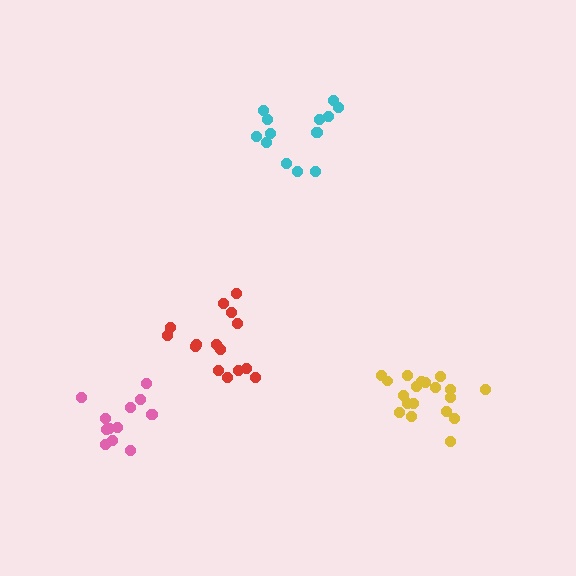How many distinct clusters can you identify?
There are 4 distinct clusters.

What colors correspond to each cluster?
The clusters are colored: red, yellow, cyan, pink.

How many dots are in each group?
Group 1: 15 dots, Group 2: 19 dots, Group 3: 14 dots, Group 4: 13 dots (61 total).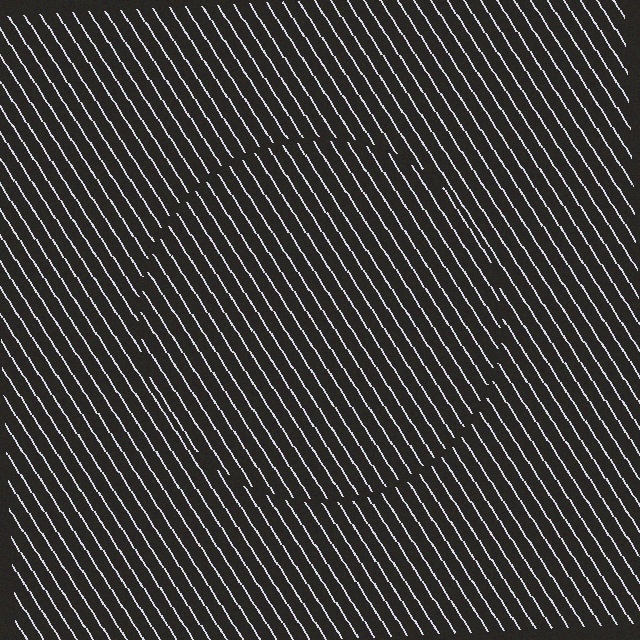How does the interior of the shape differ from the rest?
The interior of the shape contains the same grating, shifted by half a period — the contour is defined by the phase discontinuity where line-ends from the inner and outer gratings abut.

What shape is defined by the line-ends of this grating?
An illusory circle. The interior of the shape contains the same grating, shifted by half a period — the contour is defined by the phase discontinuity where line-ends from the inner and outer gratings abut.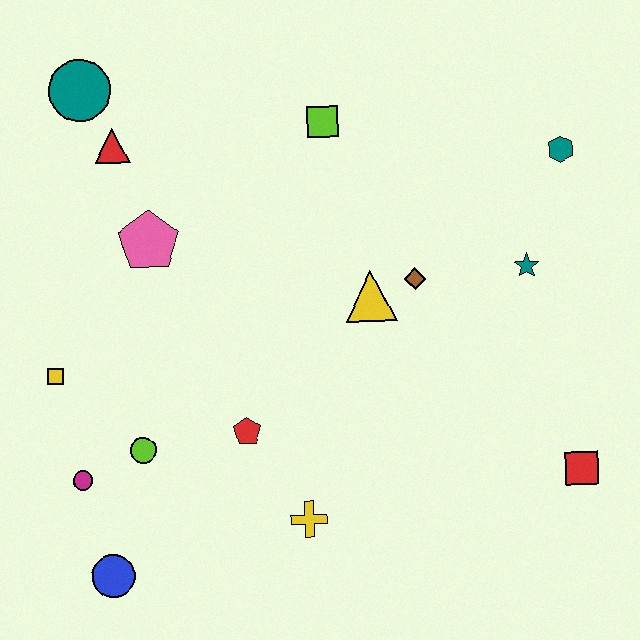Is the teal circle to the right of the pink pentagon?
No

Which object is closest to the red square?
The teal star is closest to the red square.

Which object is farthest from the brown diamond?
The blue circle is farthest from the brown diamond.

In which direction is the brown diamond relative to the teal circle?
The brown diamond is to the right of the teal circle.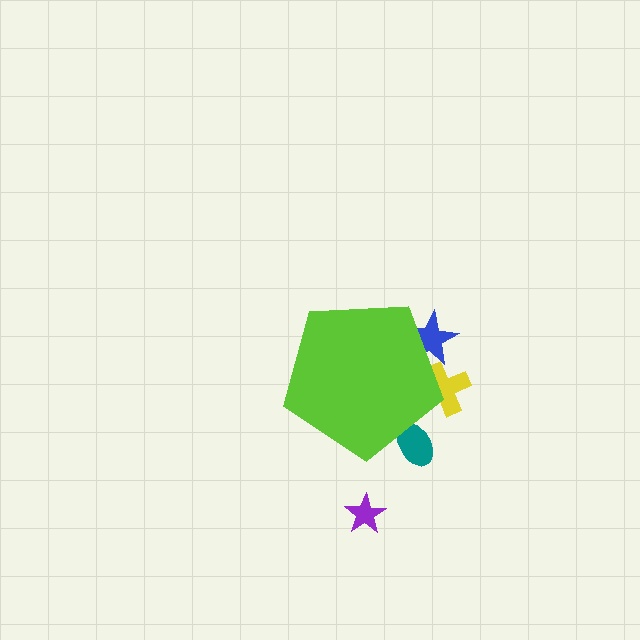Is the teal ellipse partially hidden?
Yes, the teal ellipse is partially hidden behind the lime pentagon.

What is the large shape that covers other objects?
A lime pentagon.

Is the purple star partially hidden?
No, the purple star is fully visible.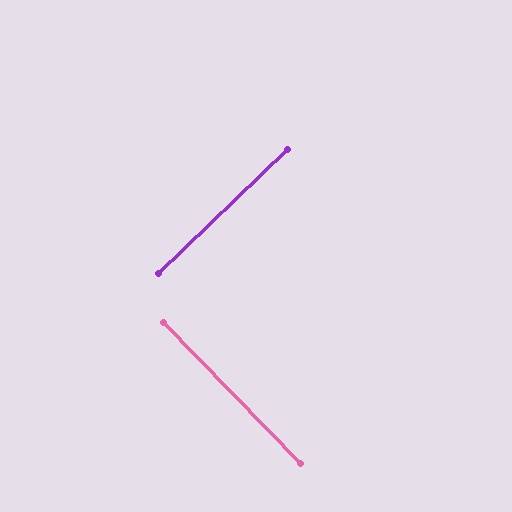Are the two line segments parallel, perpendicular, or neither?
Perpendicular — they meet at approximately 90°.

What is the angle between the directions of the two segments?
Approximately 90 degrees.